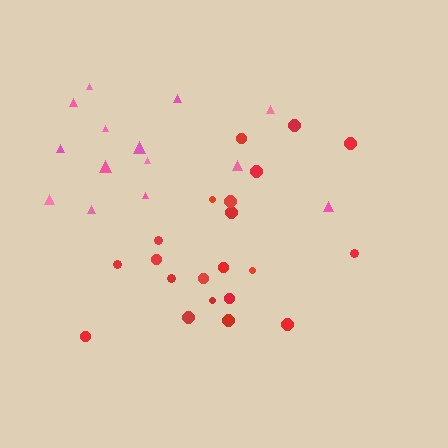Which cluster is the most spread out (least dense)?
Pink.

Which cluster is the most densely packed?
Red.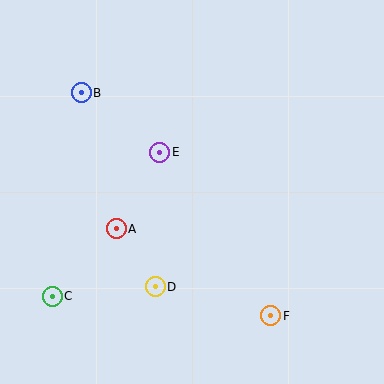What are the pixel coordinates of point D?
Point D is at (155, 287).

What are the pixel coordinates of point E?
Point E is at (160, 152).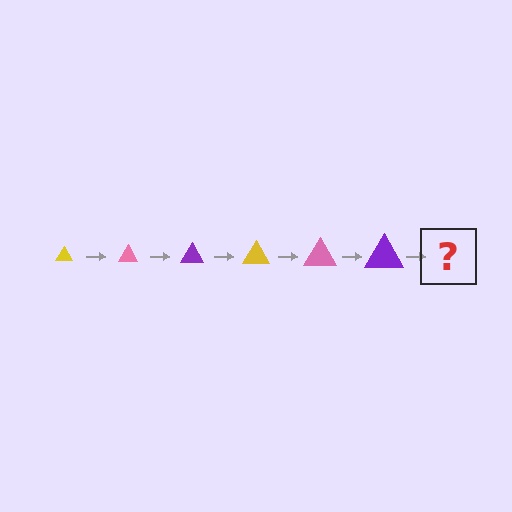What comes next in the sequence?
The next element should be a yellow triangle, larger than the previous one.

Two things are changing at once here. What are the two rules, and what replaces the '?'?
The two rules are that the triangle grows larger each step and the color cycles through yellow, pink, and purple. The '?' should be a yellow triangle, larger than the previous one.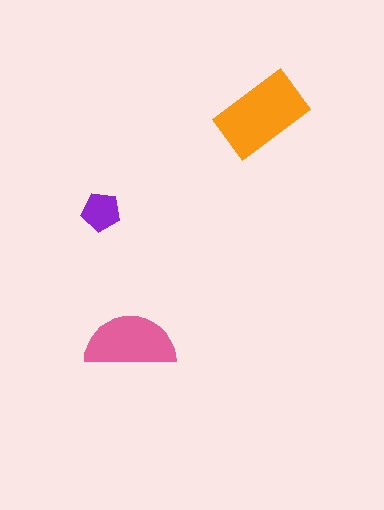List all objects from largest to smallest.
The orange rectangle, the pink semicircle, the purple pentagon.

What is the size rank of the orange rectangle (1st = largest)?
1st.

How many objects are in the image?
There are 3 objects in the image.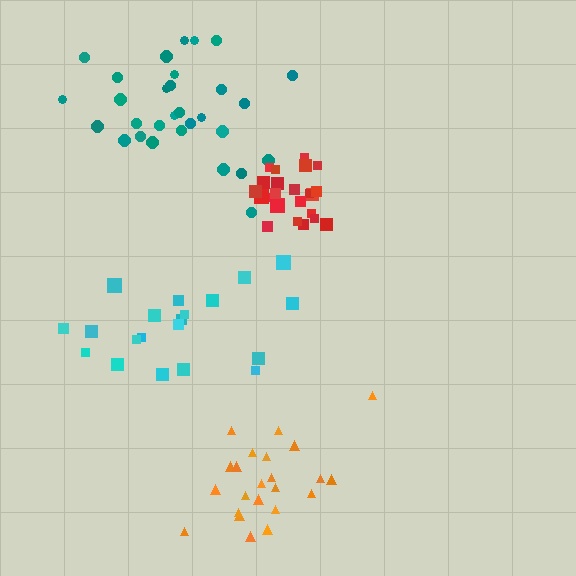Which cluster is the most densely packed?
Red.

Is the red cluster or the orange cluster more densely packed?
Red.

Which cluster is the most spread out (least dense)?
Cyan.